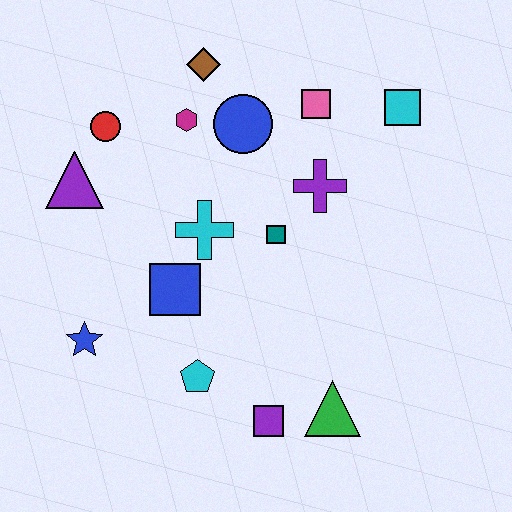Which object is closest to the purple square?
The green triangle is closest to the purple square.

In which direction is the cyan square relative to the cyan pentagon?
The cyan square is above the cyan pentagon.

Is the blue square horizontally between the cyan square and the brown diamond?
No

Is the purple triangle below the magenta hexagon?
Yes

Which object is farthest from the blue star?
The cyan square is farthest from the blue star.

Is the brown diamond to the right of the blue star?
Yes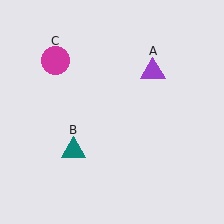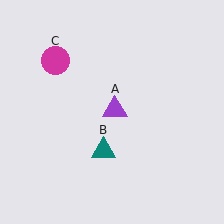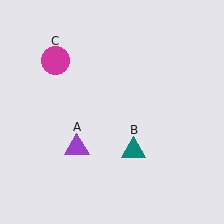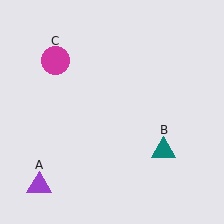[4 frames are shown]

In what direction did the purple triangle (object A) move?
The purple triangle (object A) moved down and to the left.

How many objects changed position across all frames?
2 objects changed position: purple triangle (object A), teal triangle (object B).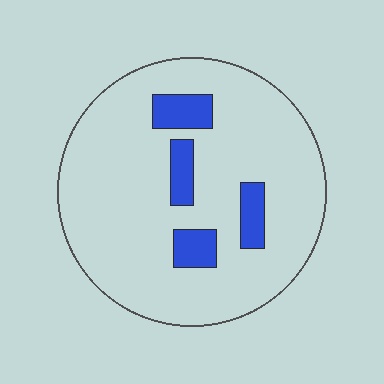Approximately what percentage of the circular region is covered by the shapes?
Approximately 10%.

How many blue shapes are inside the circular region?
4.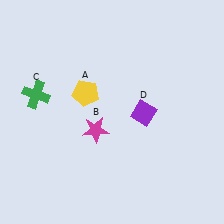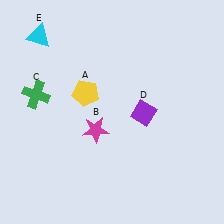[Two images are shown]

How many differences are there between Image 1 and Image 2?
There is 1 difference between the two images.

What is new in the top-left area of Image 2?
A cyan triangle (E) was added in the top-left area of Image 2.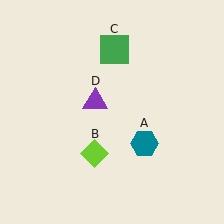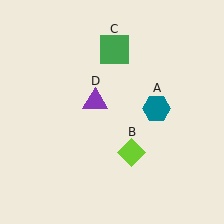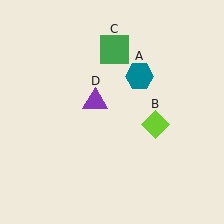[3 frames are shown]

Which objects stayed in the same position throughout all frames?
Green square (object C) and purple triangle (object D) remained stationary.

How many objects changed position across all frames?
2 objects changed position: teal hexagon (object A), lime diamond (object B).